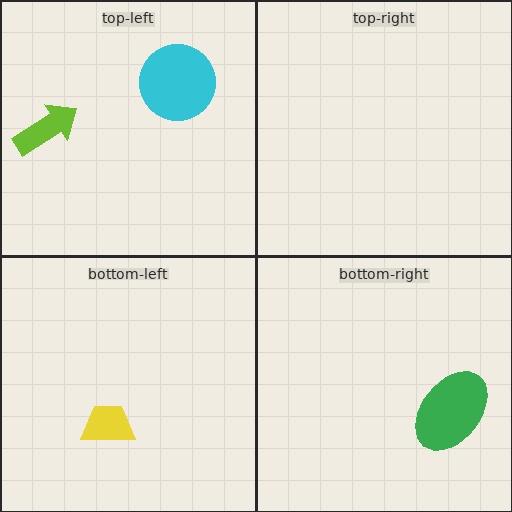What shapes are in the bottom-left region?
The yellow trapezoid.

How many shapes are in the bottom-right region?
1.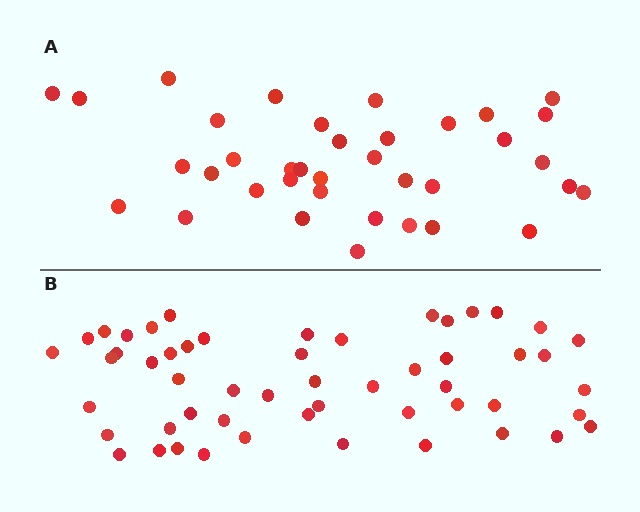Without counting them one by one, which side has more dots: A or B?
Region B (the bottom region) has more dots.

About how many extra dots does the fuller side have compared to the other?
Region B has approximately 15 more dots than region A.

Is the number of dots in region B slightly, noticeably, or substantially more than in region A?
Region B has noticeably more, but not dramatically so. The ratio is roughly 1.4 to 1.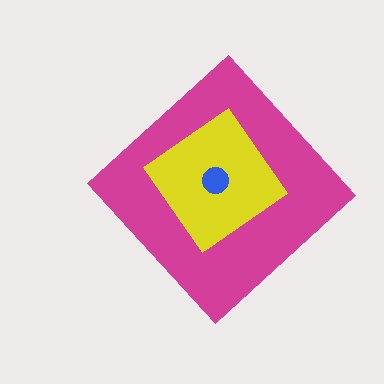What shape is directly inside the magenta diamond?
The yellow diamond.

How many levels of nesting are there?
3.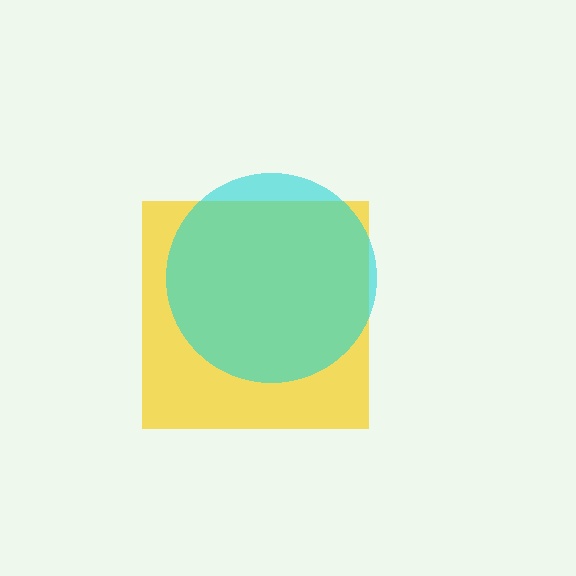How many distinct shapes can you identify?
There are 2 distinct shapes: a yellow square, a cyan circle.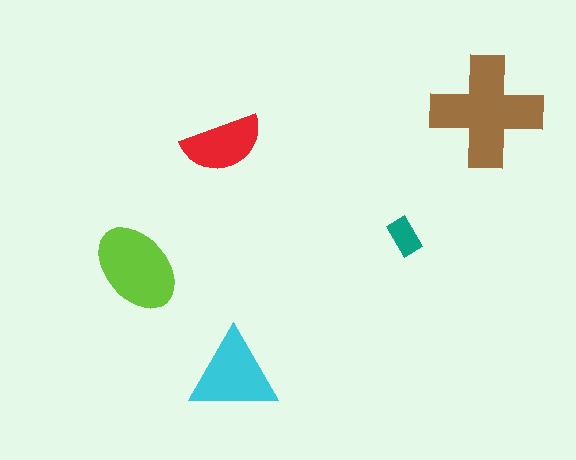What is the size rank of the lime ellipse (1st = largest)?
2nd.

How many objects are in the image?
There are 5 objects in the image.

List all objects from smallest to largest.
The teal rectangle, the red semicircle, the cyan triangle, the lime ellipse, the brown cross.